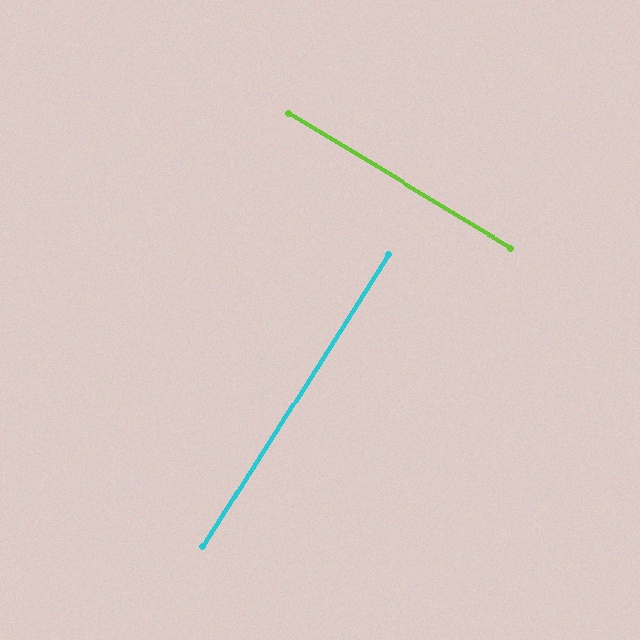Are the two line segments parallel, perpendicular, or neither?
Perpendicular — they meet at approximately 89°.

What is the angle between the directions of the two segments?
Approximately 89 degrees.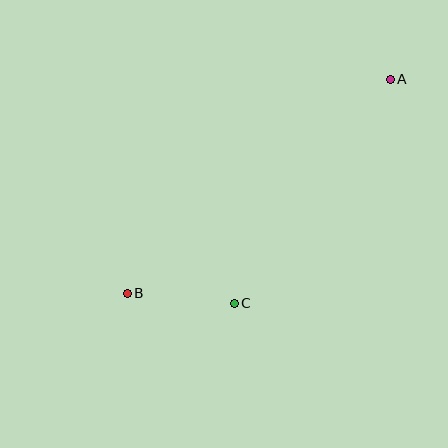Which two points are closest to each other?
Points B and C are closest to each other.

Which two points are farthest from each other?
Points A and B are farthest from each other.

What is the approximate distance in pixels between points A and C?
The distance between A and C is approximately 273 pixels.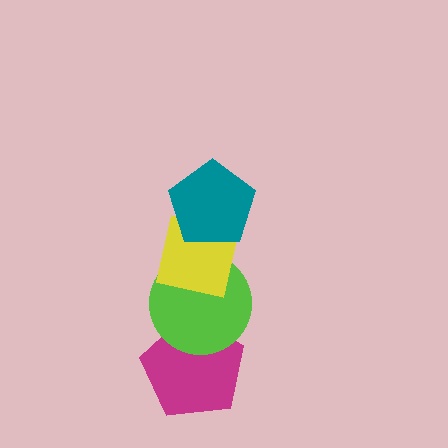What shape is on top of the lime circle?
The yellow square is on top of the lime circle.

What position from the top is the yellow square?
The yellow square is 2nd from the top.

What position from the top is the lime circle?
The lime circle is 3rd from the top.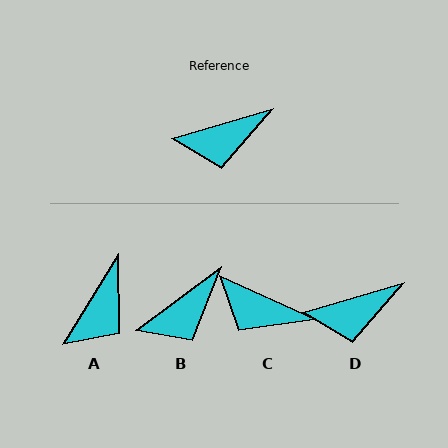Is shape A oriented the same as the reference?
No, it is off by about 42 degrees.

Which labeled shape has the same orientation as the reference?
D.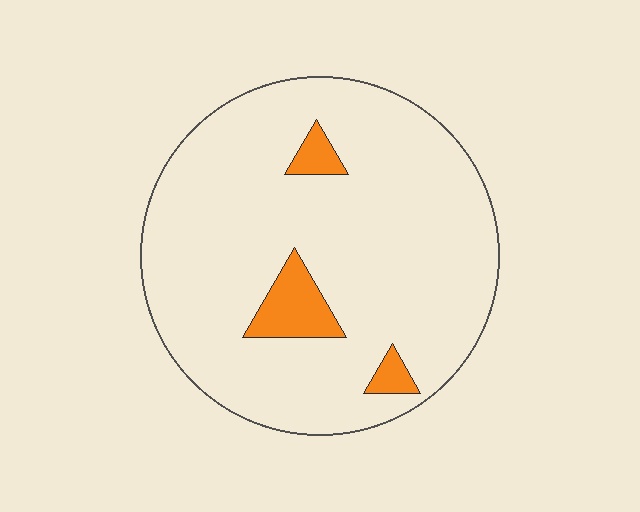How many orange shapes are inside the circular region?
3.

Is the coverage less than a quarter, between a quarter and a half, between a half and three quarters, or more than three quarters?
Less than a quarter.